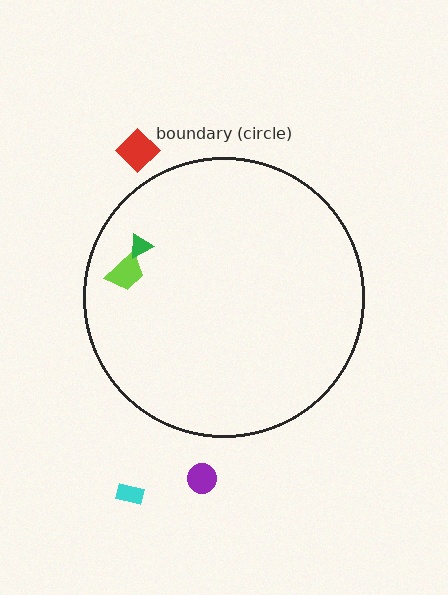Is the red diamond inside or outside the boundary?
Outside.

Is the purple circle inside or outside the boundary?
Outside.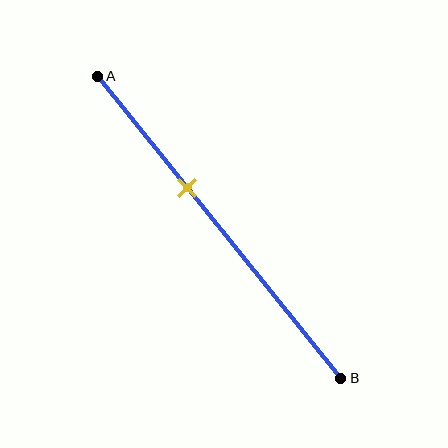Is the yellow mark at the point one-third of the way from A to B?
No, the mark is at about 35% from A, not at the 33% one-third point.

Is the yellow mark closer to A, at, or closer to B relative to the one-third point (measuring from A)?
The yellow mark is closer to point B than the one-third point of segment AB.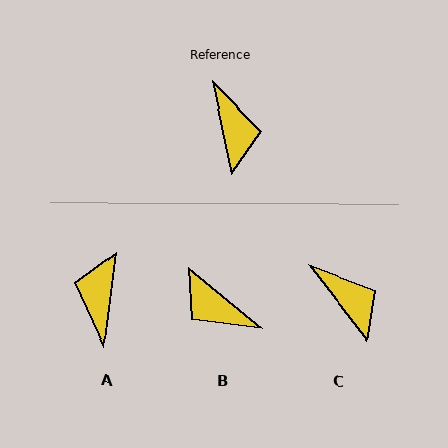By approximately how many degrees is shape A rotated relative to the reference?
Approximately 161 degrees counter-clockwise.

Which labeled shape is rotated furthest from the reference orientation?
A, about 161 degrees away.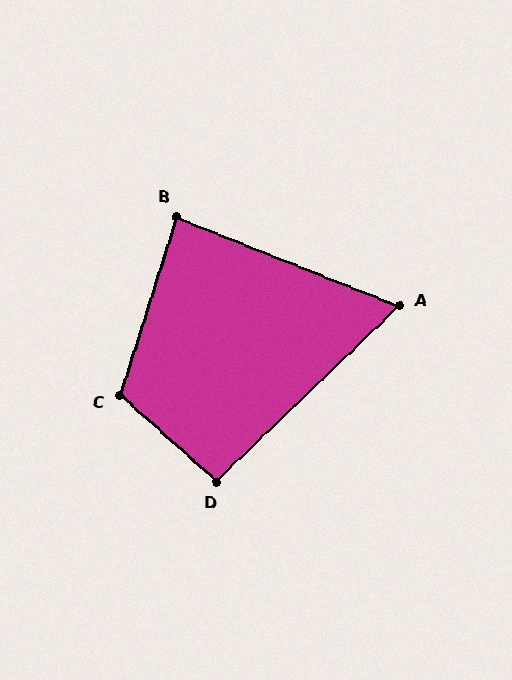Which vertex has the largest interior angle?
C, at approximately 114 degrees.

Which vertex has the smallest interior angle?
A, at approximately 66 degrees.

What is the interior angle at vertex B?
Approximately 86 degrees (approximately right).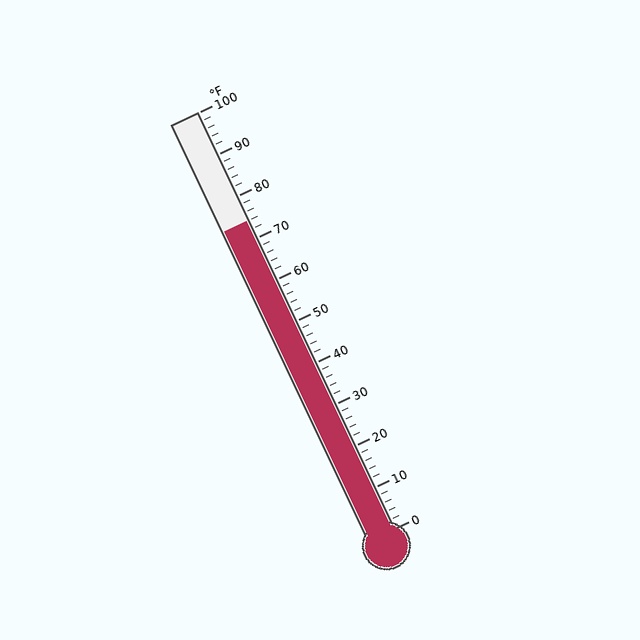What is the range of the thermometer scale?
The thermometer scale ranges from 0°F to 100°F.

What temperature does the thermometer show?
The thermometer shows approximately 74°F.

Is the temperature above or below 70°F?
The temperature is above 70°F.